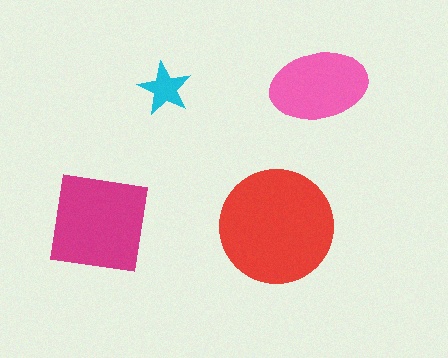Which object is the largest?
The red circle.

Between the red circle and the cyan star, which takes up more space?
The red circle.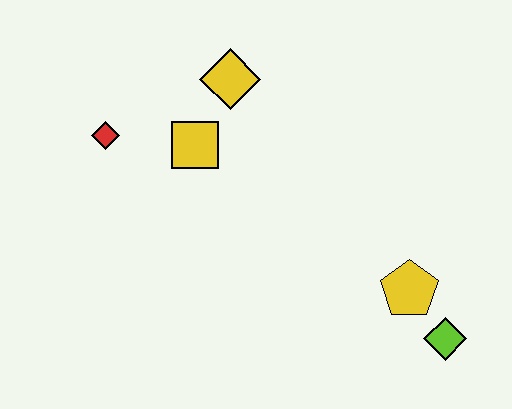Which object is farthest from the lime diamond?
The red diamond is farthest from the lime diamond.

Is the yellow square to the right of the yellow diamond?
No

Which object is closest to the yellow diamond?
The yellow square is closest to the yellow diamond.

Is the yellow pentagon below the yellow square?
Yes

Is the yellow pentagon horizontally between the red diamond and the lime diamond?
Yes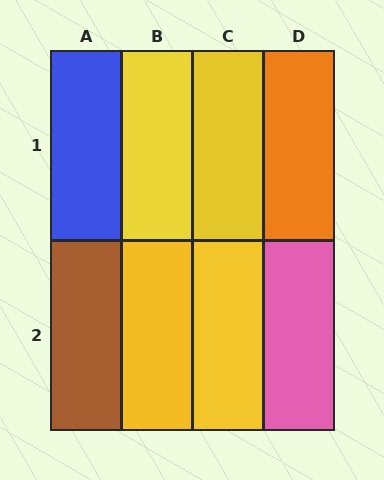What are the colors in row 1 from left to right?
Blue, yellow, yellow, orange.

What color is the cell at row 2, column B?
Yellow.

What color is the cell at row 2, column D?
Pink.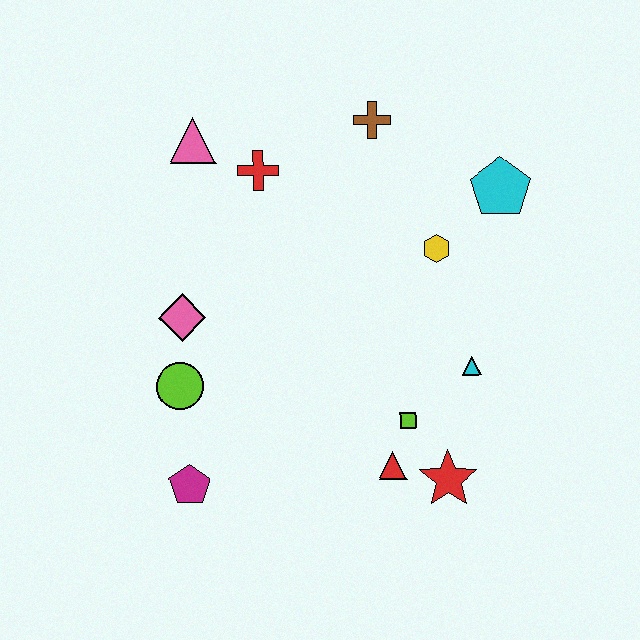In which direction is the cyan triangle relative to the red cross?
The cyan triangle is to the right of the red cross.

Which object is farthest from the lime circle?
The cyan pentagon is farthest from the lime circle.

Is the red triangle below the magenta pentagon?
No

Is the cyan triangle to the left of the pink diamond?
No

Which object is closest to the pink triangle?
The red cross is closest to the pink triangle.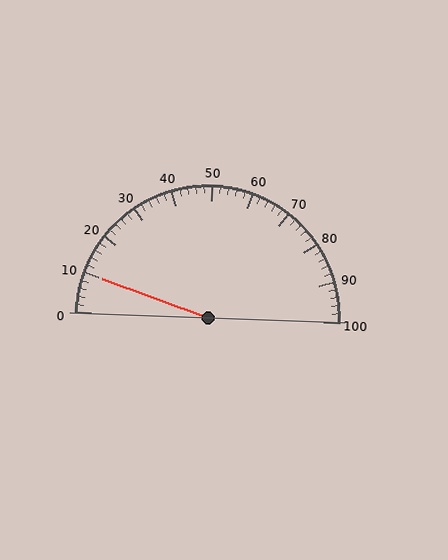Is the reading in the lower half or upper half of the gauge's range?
The reading is in the lower half of the range (0 to 100).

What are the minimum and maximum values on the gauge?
The gauge ranges from 0 to 100.